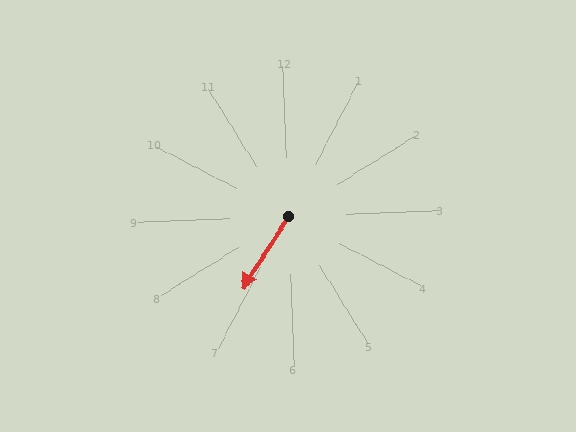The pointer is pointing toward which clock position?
Roughly 7 o'clock.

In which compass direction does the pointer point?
Southwest.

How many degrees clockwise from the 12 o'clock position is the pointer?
Approximately 215 degrees.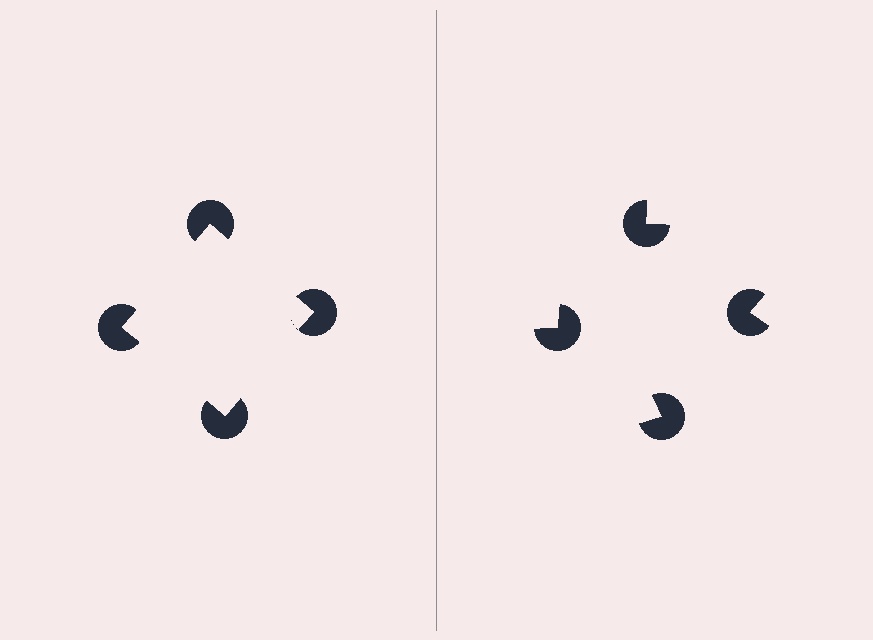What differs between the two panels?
The pac-man discs are positioned identically on both sides; only the wedge orientations differ. On the left they align to a square; on the right they are misaligned.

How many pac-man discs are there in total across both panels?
8 — 4 on each side.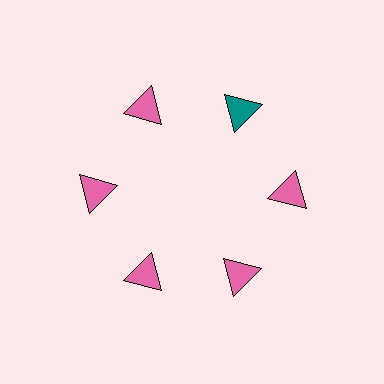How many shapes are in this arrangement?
There are 6 shapes arranged in a ring pattern.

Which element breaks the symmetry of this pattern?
The teal triangle at roughly the 1 o'clock position breaks the symmetry. All other shapes are pink triangles.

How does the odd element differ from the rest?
It has a different color: teal instead of pink.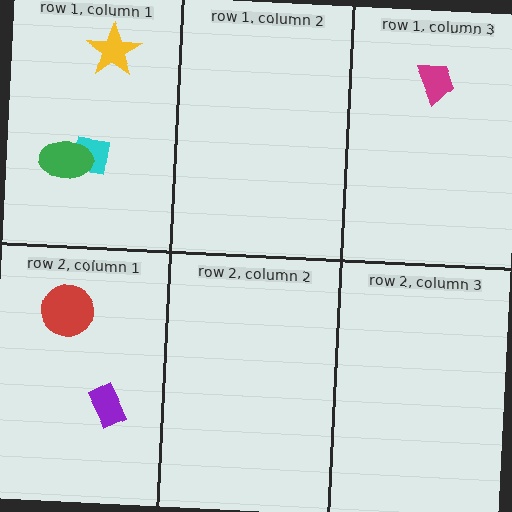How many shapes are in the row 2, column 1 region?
2.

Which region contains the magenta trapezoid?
The row 1, column 3 region.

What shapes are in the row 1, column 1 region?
The yellow star, the cyan square, the green ellipse.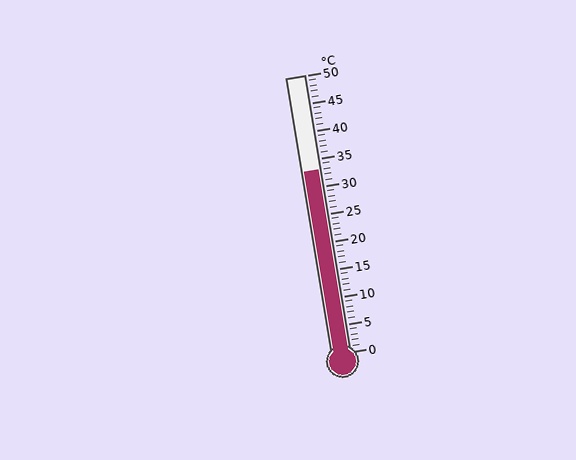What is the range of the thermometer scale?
The thermometer scale ranges from 0°C to 50°C.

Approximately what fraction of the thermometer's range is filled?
The thermometer is filled to approximately 65% of its range.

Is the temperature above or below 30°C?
The temperature is above 30°C.